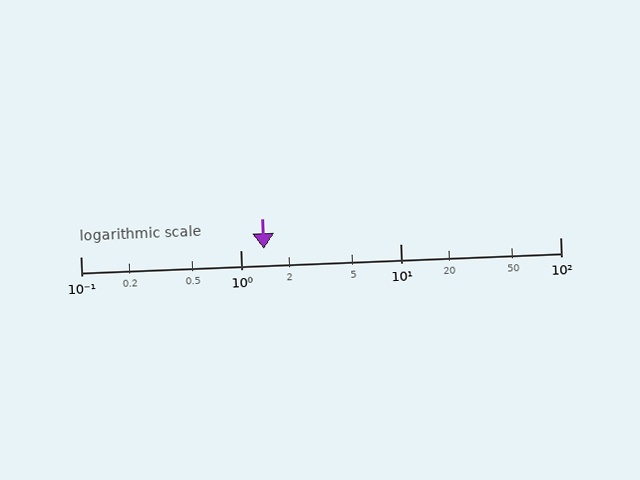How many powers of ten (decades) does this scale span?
The scale spans 3 decades, from 0.1 to 100.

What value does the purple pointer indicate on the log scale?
The pointer indicates approximately 1.4.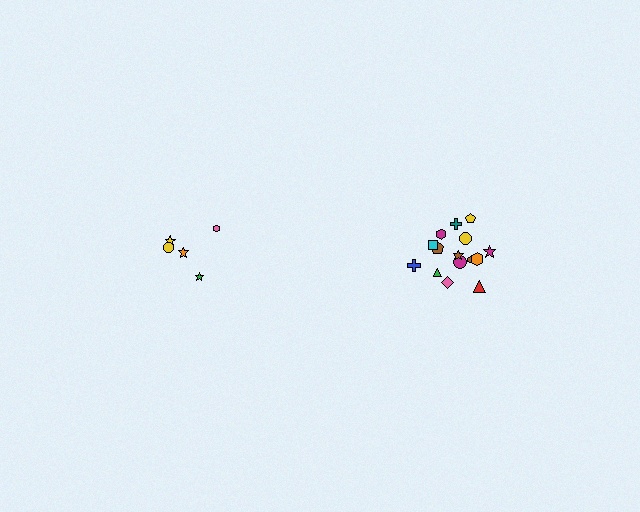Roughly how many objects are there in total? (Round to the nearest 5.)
Roughly 20 objects in total.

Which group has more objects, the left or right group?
The right group.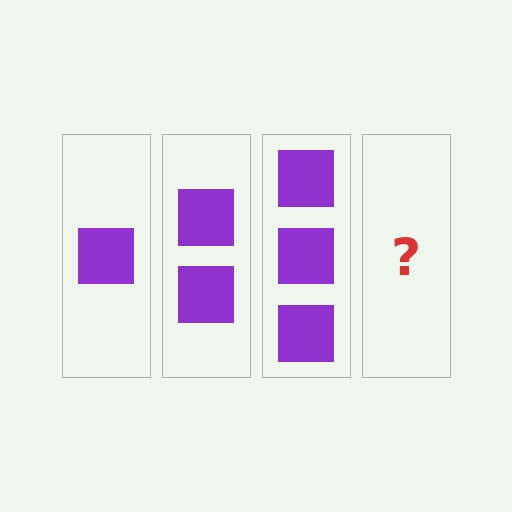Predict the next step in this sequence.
The next step is 4 squares.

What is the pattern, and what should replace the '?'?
The pattern is that each step adds one more square. The '?' should be 4 squares.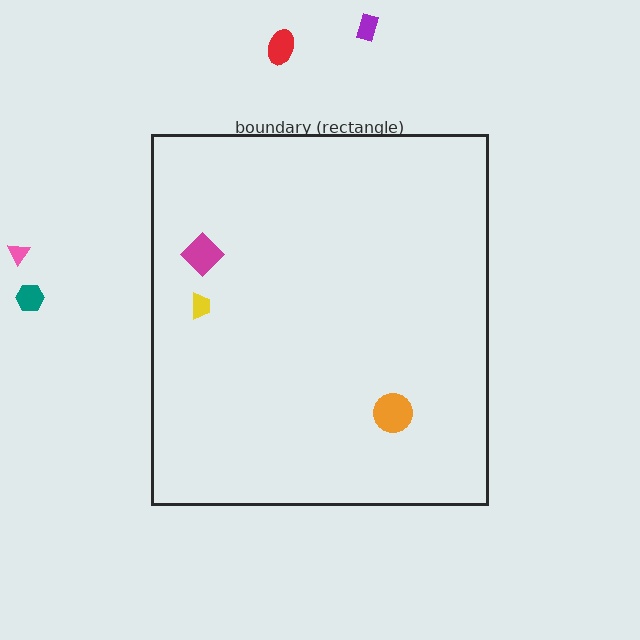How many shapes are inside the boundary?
3 inside, 4 outside.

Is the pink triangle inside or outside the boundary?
Outside.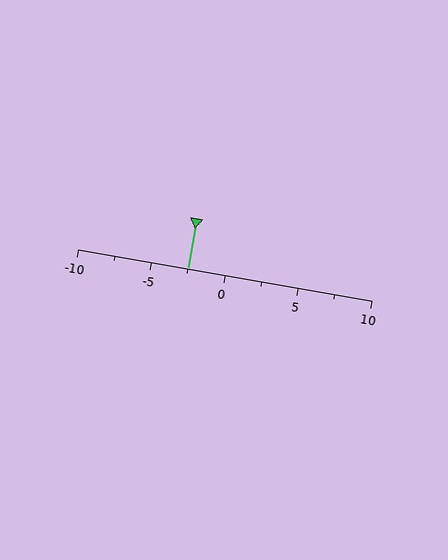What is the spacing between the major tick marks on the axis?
The major ticks are spaced 5 apart.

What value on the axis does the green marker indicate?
The marker indicates approximately -2.5.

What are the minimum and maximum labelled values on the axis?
The axis runs from -10 to 10.